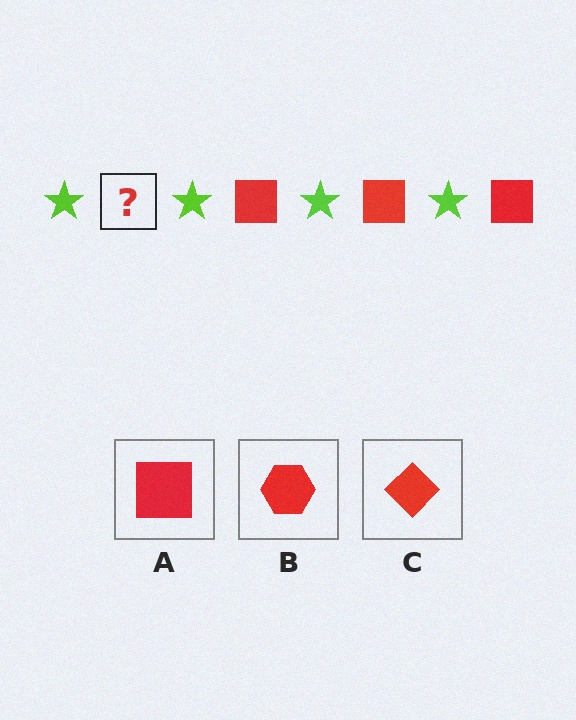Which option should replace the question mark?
Option A.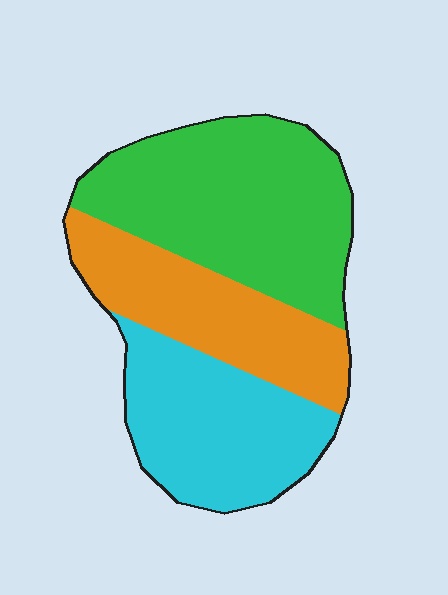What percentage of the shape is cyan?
Cyan takes up between a sixth and a third of the shape.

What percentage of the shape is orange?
Orange covers about 25% of the shape.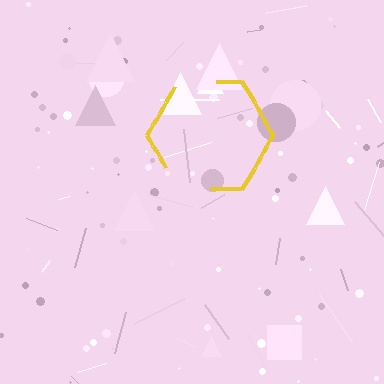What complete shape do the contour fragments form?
The contour fragments form a hexagon.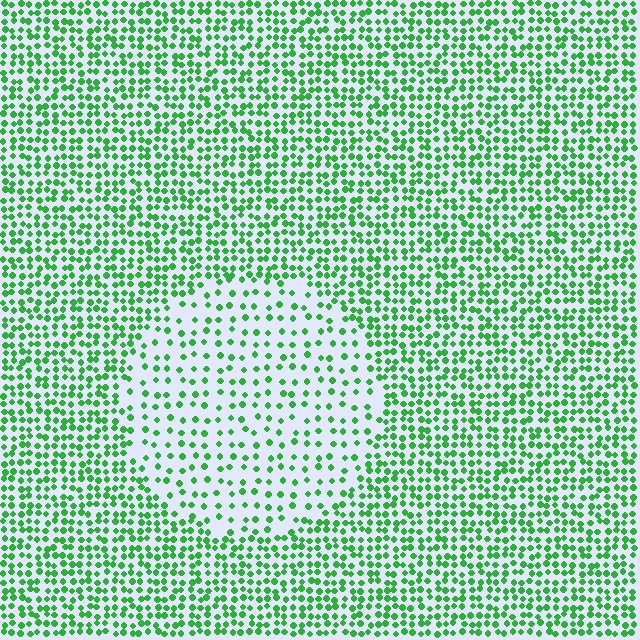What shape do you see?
I see a circle.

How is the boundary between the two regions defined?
The boundary is defined by a change in element density (approximately 2.2x ratio). All elements are the same color, size, and shape.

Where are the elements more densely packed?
The elements are more densely packed outside the circle boundary.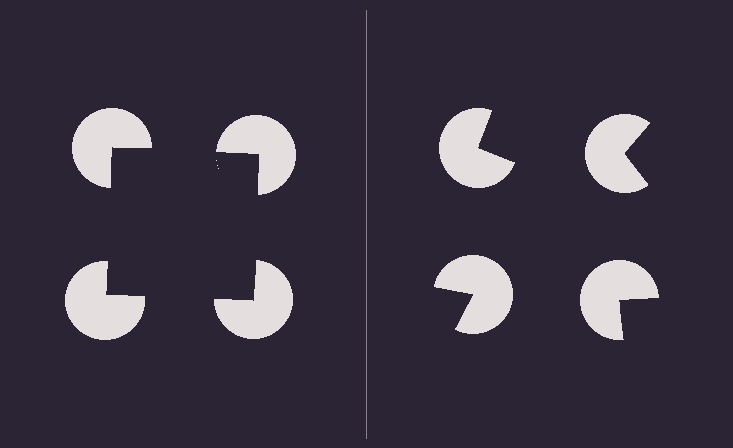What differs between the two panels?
The pac-man discs are positioned identically on both sides; only the wedge orientations differ. On the left they align to a square; on the right they are misaligned.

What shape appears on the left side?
An illusory square.